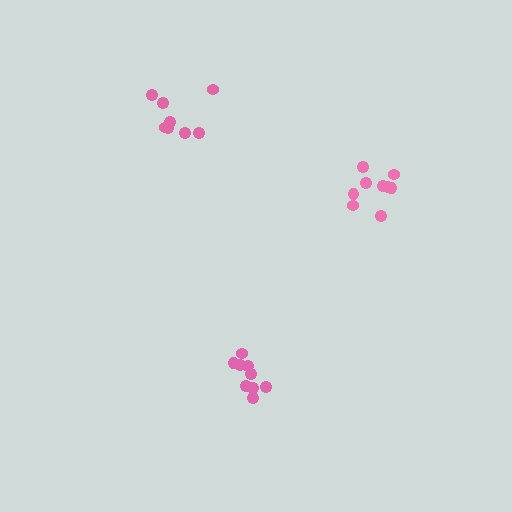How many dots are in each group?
Group 1: 9 dots, Group 2: 9 dots, Group 3: 8 dots (26 total).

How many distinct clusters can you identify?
There are 3 distinct clusters.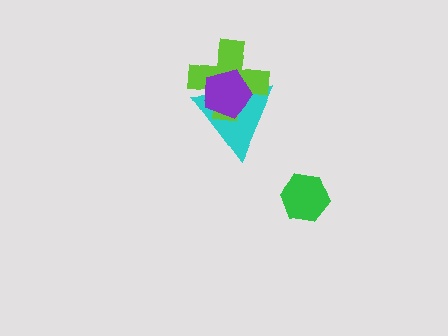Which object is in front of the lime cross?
The purple pentagon is in front of the lime cross.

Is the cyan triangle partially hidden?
Yes, it is partially covered by another shape.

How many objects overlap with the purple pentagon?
2 objects overlap with the purple pentagon.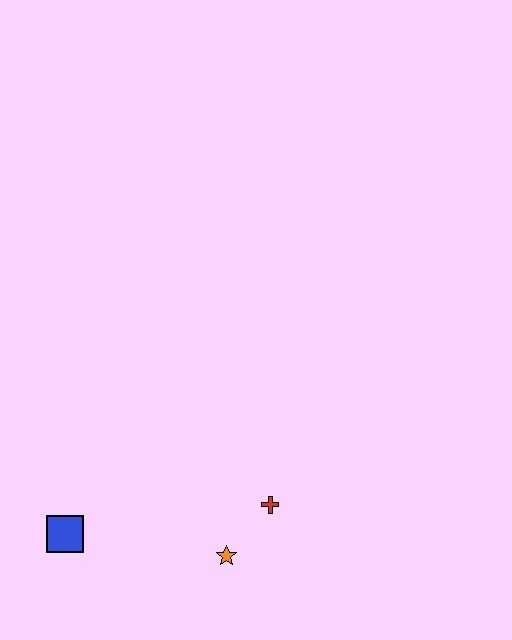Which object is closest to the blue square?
The orange star is closest to the blue square.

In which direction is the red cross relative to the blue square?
The red cross is to the right of the blue square.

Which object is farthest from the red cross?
The blue square is farthest from the red cross.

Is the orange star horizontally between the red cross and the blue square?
Yes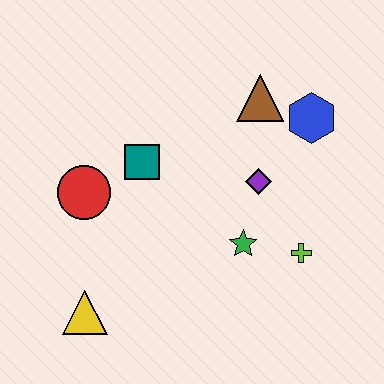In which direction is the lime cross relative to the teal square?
The lime cross is to the right of the teal square.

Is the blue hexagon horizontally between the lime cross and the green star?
No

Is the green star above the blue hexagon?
No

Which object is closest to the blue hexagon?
The brown triangle is closest to the blue hexagon.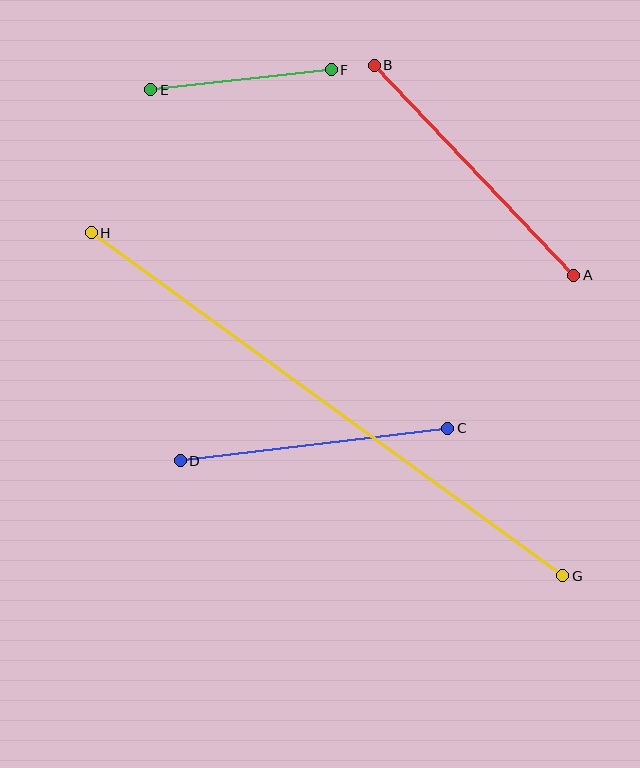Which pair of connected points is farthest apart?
Points G and H are farthest apart.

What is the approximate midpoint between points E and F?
The midpoint is at approximately (241, 80) pixels.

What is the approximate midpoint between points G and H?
The midpoint is at approximately (327, 404) pixels.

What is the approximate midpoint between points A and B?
The midpoint is at approximately (474, 170) pixels.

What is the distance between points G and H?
The distance is approximately 583 pixels.